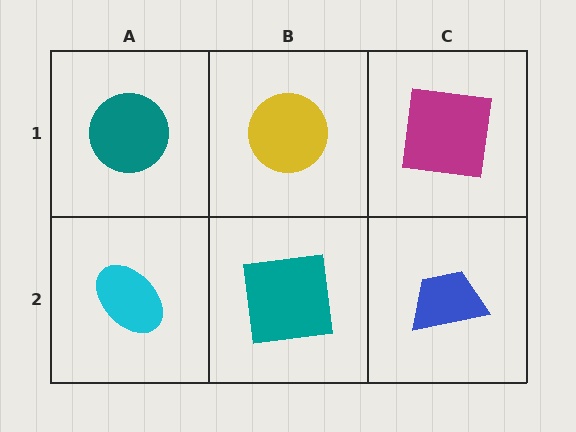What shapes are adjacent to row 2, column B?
A yellow circle (row 1, column B), a cyan ellipse (row 2, column A), a blue trapezoid (row 2, column C).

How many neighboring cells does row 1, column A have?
2.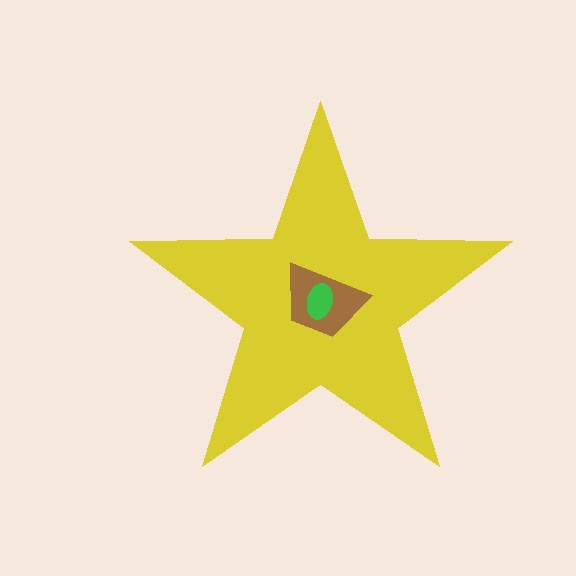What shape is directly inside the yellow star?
The brown trapezoid.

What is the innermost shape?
The green ellipse.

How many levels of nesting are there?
3.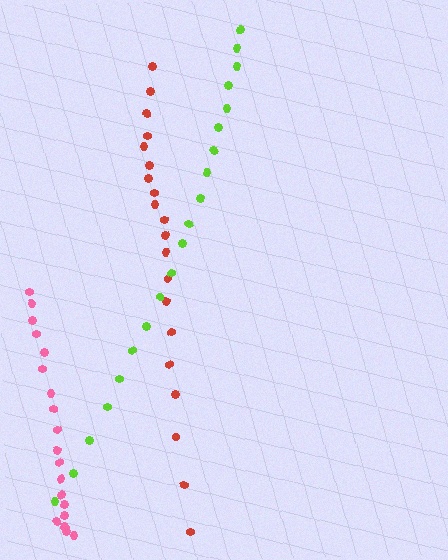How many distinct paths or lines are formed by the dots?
There are 3 distinct paths.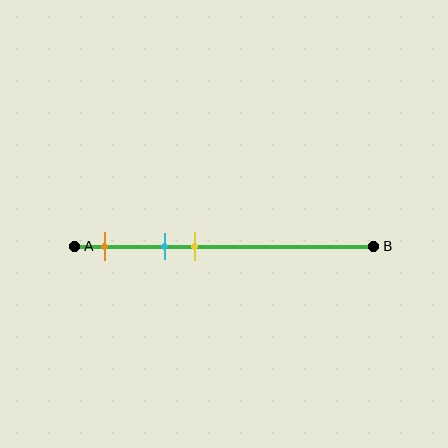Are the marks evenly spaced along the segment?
Yes, the marks are approximately evenly spaced.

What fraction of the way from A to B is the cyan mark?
The cyan mark is approximately 30% (0.3) of the way from A to B.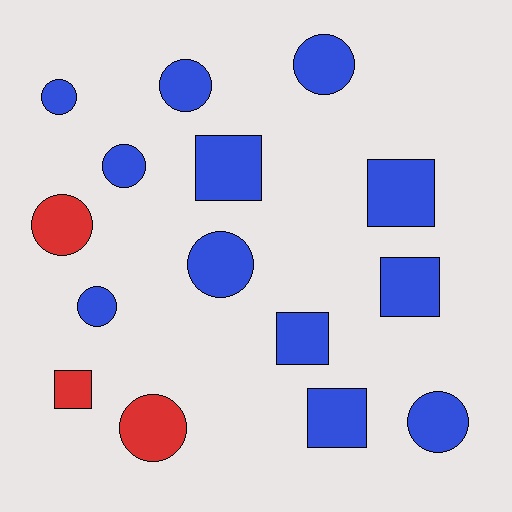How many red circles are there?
There are 2 red circles.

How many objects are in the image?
There are 15 objects.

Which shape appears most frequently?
Circle, with 9 objects.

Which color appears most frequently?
Blue, with 12 objects.